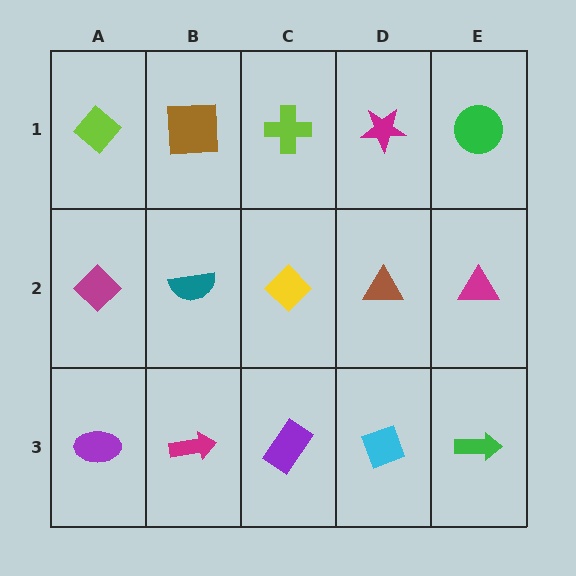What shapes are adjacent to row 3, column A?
A magenta diamond (row 2, column A), a magenta arrow (row 3, column B).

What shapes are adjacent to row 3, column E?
A magenta triangle (row 2, column E), a cyan diamond (row 3, column D).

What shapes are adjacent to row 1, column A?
A magenta diamond (row 2, column A), a brown square (row 1, column B).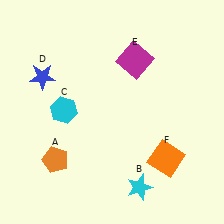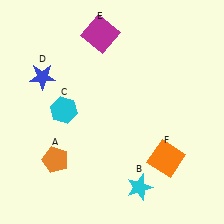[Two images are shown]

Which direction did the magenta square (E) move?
The magenta square (E) moved left.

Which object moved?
The magenta square (E) moved left.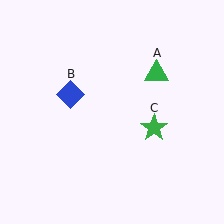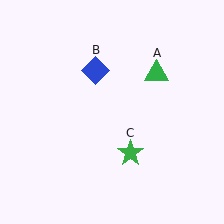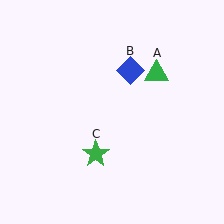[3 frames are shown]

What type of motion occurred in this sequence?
The blue diamond (object B), green star (object C) rotated clockwise around the center of the scene.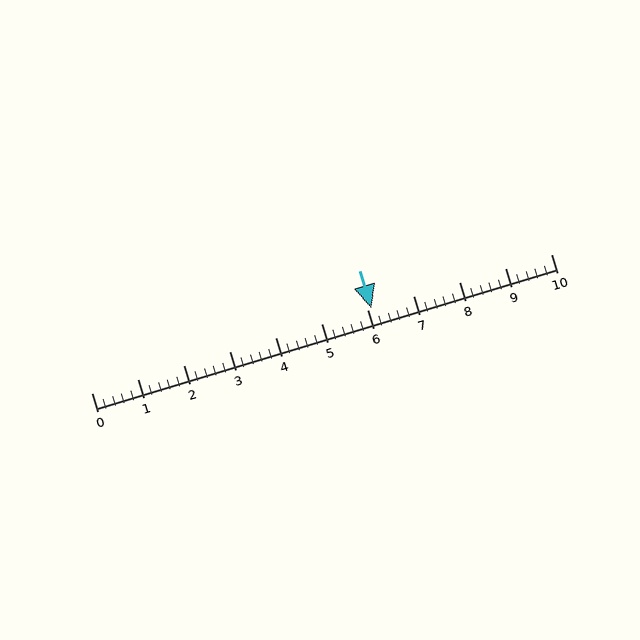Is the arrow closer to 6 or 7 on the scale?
The arrow is closer to 6.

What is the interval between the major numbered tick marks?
The major tick marks are spaced 1 units apart.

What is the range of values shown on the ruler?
The ruler shows values from 0 to 10.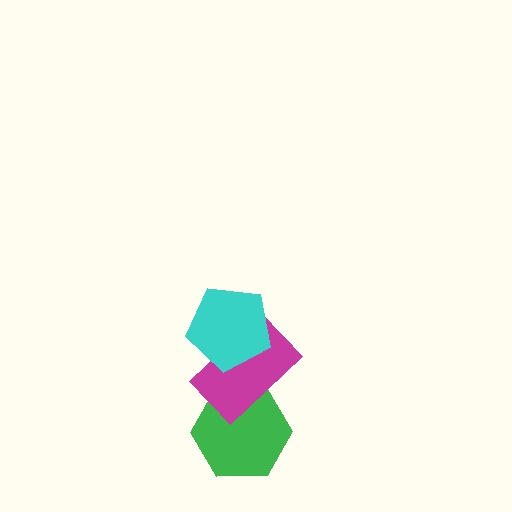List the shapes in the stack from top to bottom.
From top to bottom: the cyan pentagon, the magenta rectangle, the green hexagon.